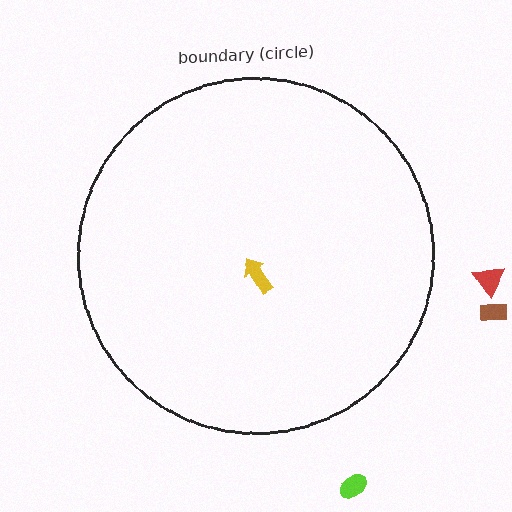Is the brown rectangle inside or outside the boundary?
Outside.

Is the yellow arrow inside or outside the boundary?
Inside.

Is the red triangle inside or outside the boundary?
Outside.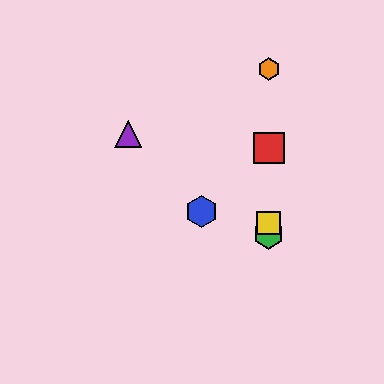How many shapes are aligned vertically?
4 shapes (the red square, the green hexagon, the yellow square, the orange hexagon) are aligned vertically.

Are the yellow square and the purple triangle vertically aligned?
No, the yellow square is at x≈269 and the purple triangle is at x≈128.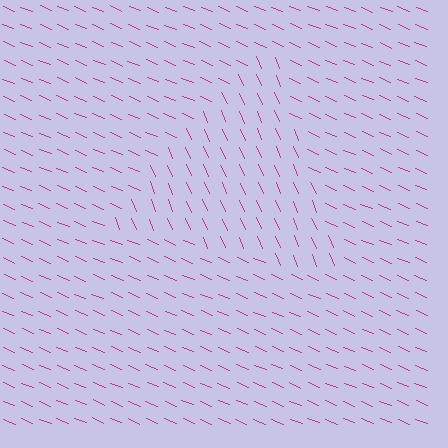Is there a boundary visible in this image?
Yes, there is a texture boundary formed by a change in line orientation.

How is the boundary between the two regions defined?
The boundary is defined purely by a change in line orientation (approximately 45 degrees difference). All lines are the same color and thickness.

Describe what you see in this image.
The image is filled with small magenta line segments. A triangle region in the image has lines oriented differently from the surrounding lines, creating a visible texture boundary.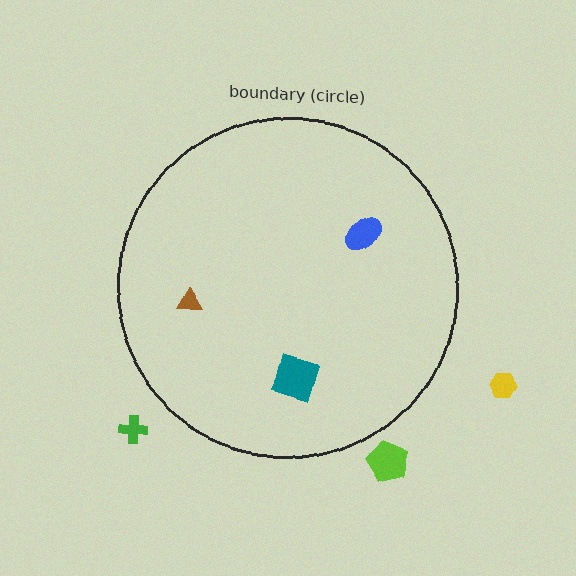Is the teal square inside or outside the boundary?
Inside.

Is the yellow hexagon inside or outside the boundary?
Outside.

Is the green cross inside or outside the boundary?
Outside.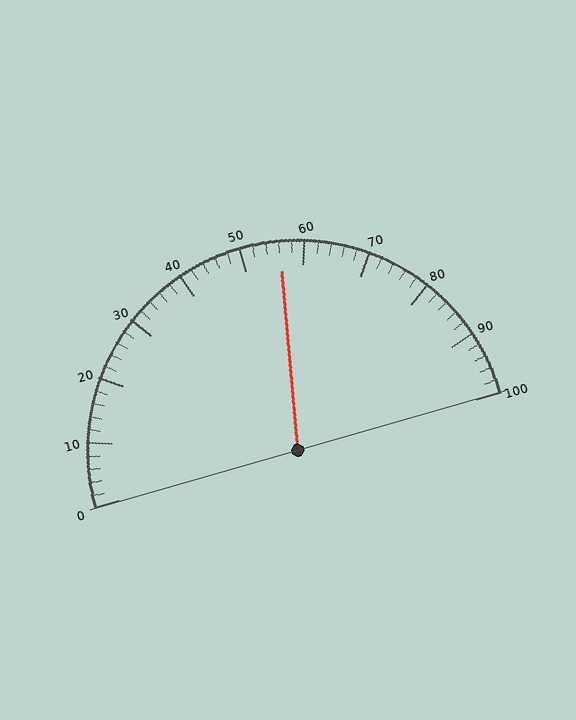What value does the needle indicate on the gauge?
The needle indicates approximately 56.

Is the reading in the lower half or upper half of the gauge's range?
The reading is in the upper half of the range (0 to 100).